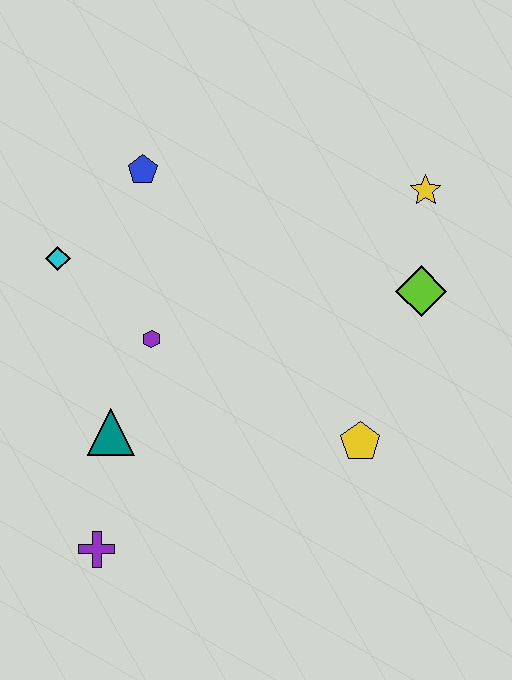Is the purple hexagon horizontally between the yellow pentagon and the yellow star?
No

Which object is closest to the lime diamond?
The yellow star is closest to the lime diamond.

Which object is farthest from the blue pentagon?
The purple cross is farthest from the blue pentagon.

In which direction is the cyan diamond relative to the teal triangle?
The cyan diamond is above the teal triangle.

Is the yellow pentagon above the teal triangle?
No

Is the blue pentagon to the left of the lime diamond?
Yes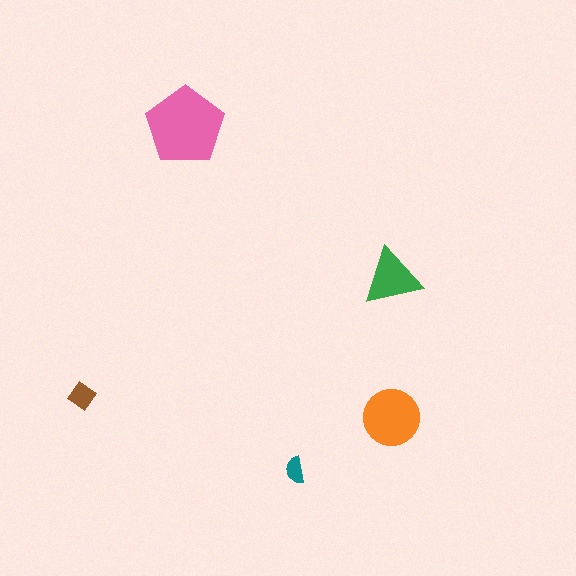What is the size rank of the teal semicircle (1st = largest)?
5th.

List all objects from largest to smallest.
The pink pentagon, the orange circle, the green triangle, the brown diamond, the teal semicircle.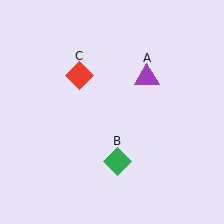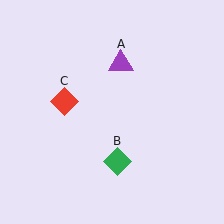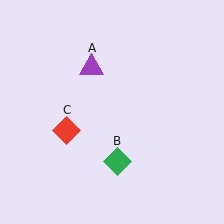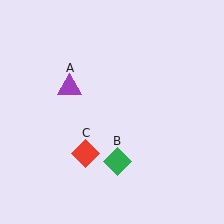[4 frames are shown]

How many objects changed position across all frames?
2 objects changed position: purple triangle (object A), red diamond (object C).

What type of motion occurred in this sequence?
The purple triangle (object A), red diamond (object C) rotated counterclockwise around the center of the scene.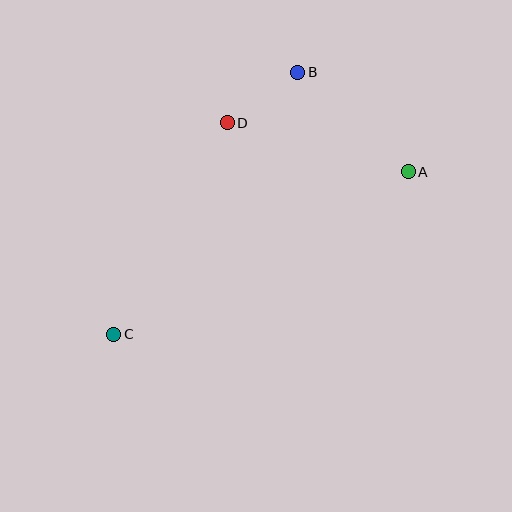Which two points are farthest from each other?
Points A and C are farthest from each other.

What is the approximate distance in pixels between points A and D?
The distance between A and D is approximately 188 pixels.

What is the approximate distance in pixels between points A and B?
The distance between A and B is approximately 149 pixels.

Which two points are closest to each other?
Points B and D are closest to each other.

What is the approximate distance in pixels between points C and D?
The distance between C and D is approximately 240 pixels.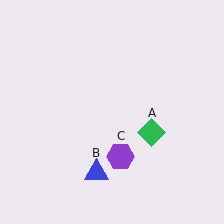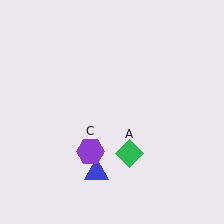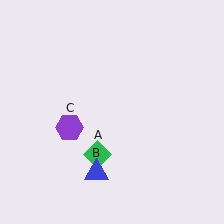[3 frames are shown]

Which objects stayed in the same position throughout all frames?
Blue triangle (object B) remained stationary.